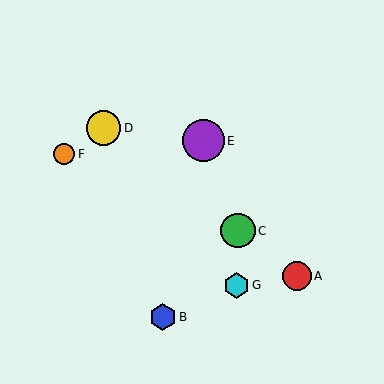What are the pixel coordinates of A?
Object A is at (297, 276).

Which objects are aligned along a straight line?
Objects A, C, D are aligned along a straight line.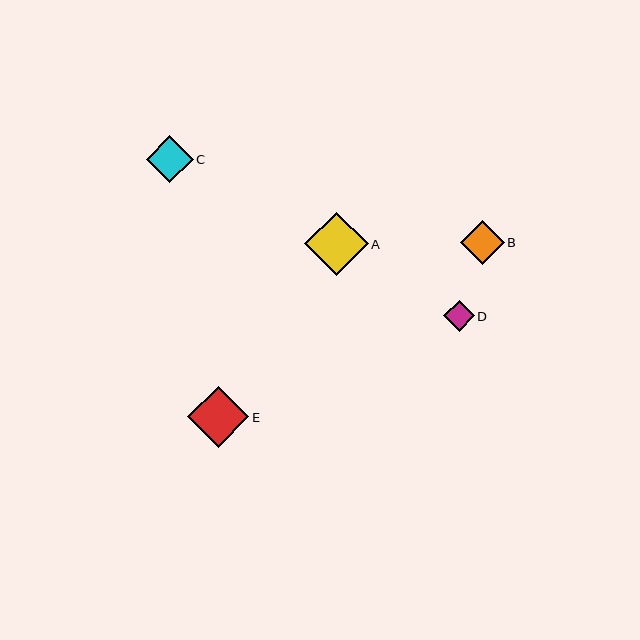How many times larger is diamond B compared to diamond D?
Diamond B is approximately 1.4 times the size of diamond D.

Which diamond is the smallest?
Diamond D is the smallest with a size of approximately 30 pixels.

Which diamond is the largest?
Diamond A is the largest with a size of approximately 63 pixels.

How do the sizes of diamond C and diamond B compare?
Diamond C and diamond B are approximately the same size.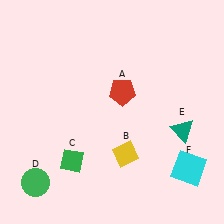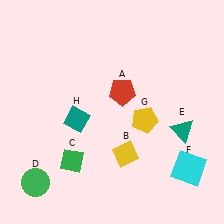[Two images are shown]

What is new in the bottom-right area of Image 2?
A yellow pentagon (G) was added in the bottom-right area of Image 2.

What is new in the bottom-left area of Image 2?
A teal diamond (H) was added in the bottom-left area of Image 2.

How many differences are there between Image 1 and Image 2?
There are 2 differences between the two images.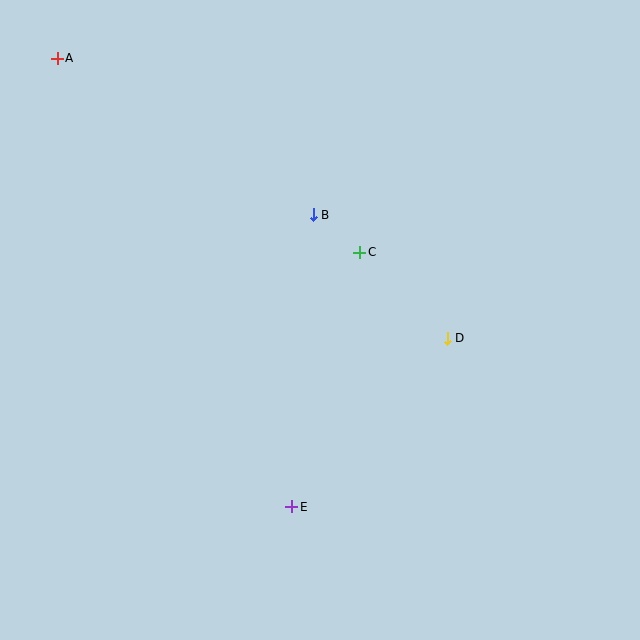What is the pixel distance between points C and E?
The distance between C and E is 263 pixels.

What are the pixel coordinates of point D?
Point D is at (447, 338).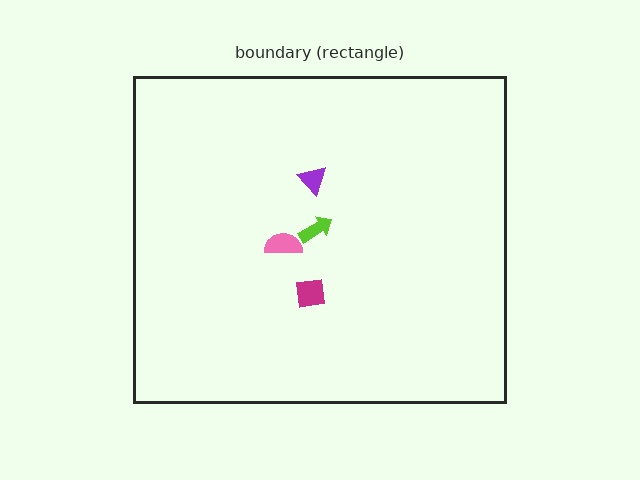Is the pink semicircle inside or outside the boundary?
Inside.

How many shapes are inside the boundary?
4 inside, 0 outside.